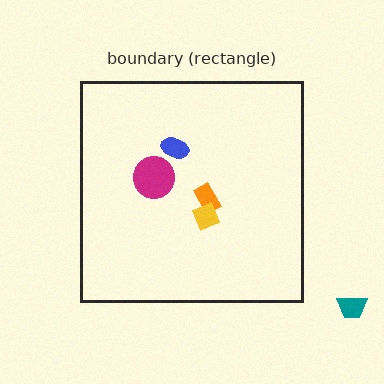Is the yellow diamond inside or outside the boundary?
Inside.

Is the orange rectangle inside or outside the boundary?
Inside.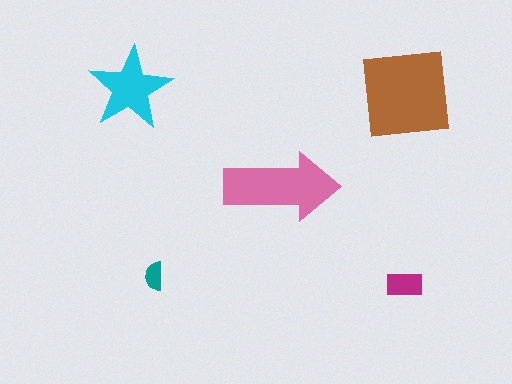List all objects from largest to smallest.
The brown square, the pink arrow, the cyan star, the magenta rectangle, the teal semicircle.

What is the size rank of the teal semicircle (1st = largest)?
5th.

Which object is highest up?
The cyan star is topmost.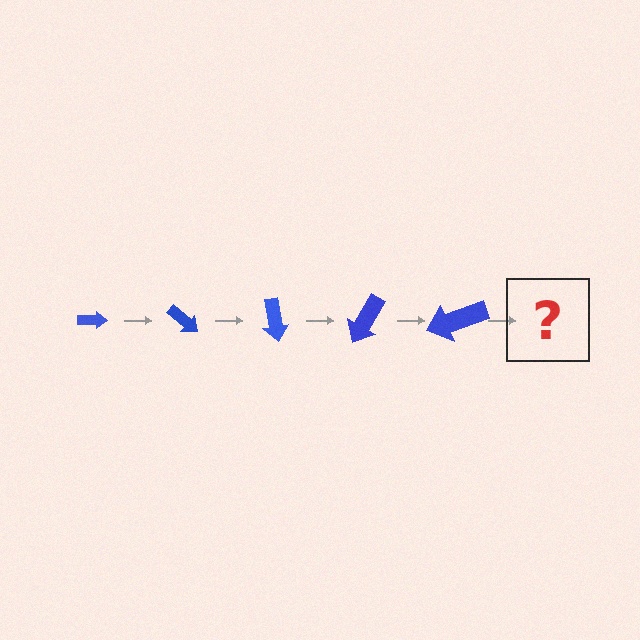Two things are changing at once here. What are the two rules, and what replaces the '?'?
The two rules are that the arrow grows larger each step and it rotates 40 degrees each step. The '?' should be an arrow, larger than the previous one and rotated 200 degrees from the start.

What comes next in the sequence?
The next element should be an arrow, larger than the previous one and rotated 200 degrees from the start.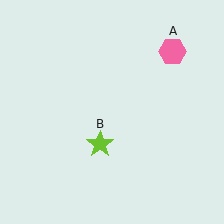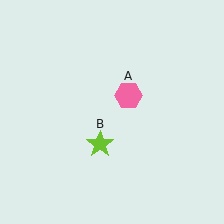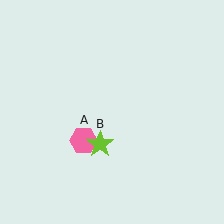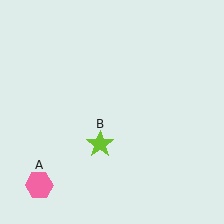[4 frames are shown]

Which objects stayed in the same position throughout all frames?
Lime star (object B) remained stationary.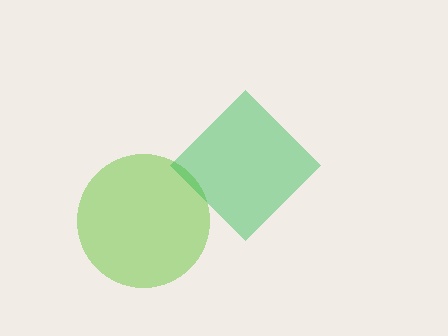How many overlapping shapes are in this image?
There are 2 overlapping shapes in the image.